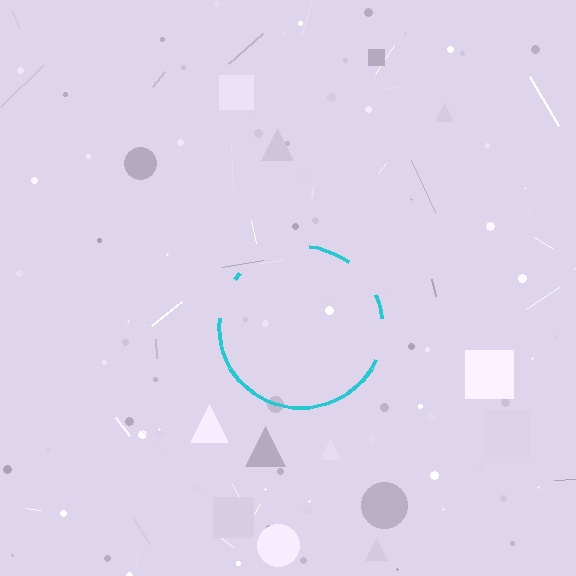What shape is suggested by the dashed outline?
The dashed outline suggests a circle.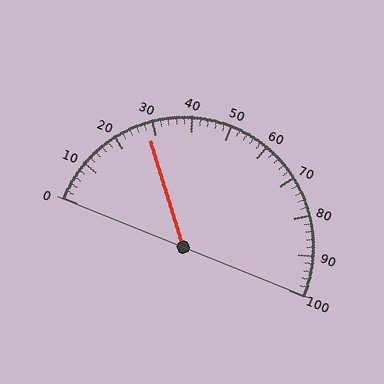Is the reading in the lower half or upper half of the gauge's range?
The reading is in the lower half of the range (0 to 100).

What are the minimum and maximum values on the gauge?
The gauge ranges from 0 to 100.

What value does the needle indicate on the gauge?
The needle indicates approximately 28.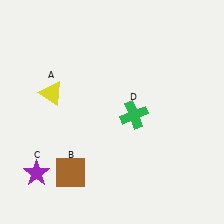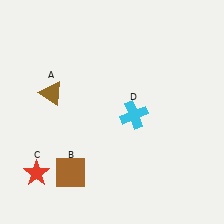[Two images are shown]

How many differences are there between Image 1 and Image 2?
There are 3 differences between the two images.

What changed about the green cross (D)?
In Image 1, D is green. In Image 2, it changed to cyan.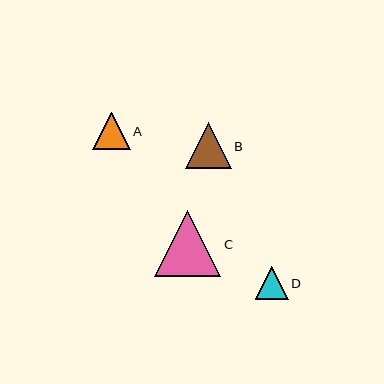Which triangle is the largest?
Triangle C is the largest with a size of approximately 66 pixels.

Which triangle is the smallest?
Triangle D is the smallest with a size of approximately 33 pixels.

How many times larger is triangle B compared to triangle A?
Triangle B is approximately 1.2 times the size of triangle A.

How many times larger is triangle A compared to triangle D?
Triangle A is approximately 1.1 times the size of triangle D.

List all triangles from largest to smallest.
From largest to smallest: C, B, A, D.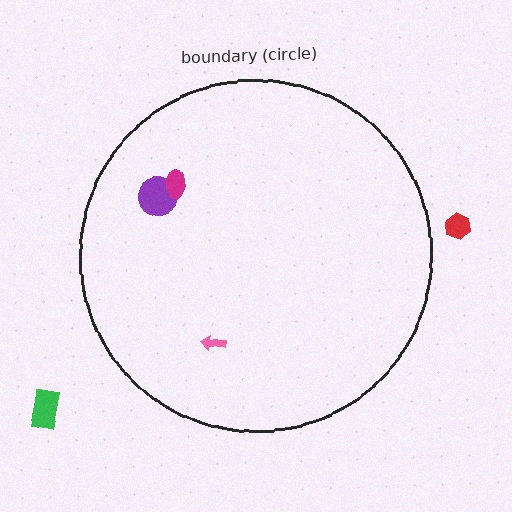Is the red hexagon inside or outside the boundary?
Outside.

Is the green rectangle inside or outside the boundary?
Outside.